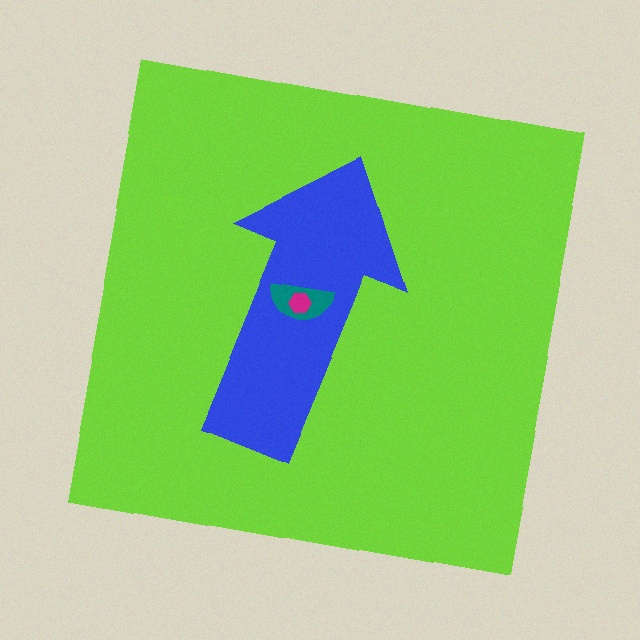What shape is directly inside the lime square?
The blue arrow.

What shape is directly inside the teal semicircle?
The magenta hexagon.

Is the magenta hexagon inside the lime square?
Yes.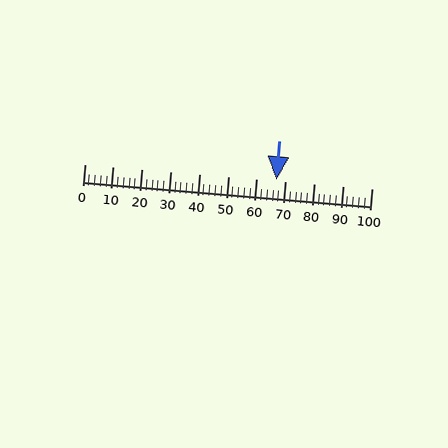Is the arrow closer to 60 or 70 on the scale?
The arrow is closer to 70.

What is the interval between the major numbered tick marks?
The major tick marks are spaced 10 units apart.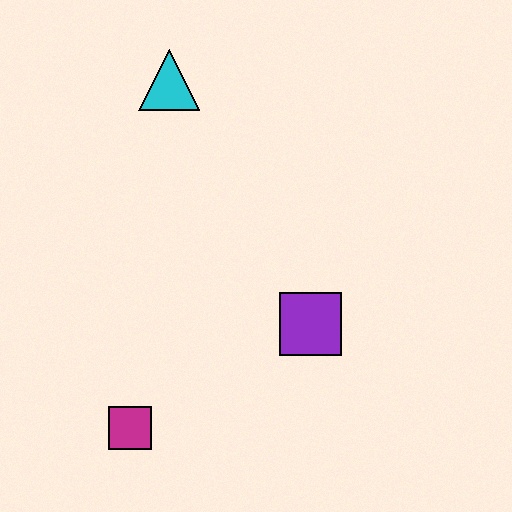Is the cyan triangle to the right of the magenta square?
Yes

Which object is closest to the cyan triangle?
The purple square is closest to the cyan triangle.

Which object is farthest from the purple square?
The cyan triangle is farthest from the purple square.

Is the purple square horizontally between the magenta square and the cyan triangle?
No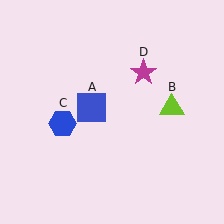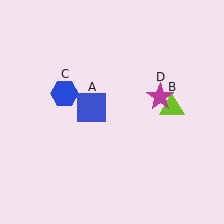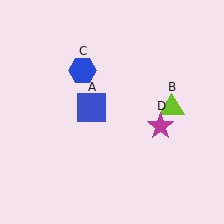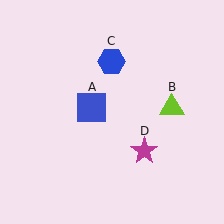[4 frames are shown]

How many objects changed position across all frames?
2 objects changed position: blue hexagon (object C), magenta star (object D).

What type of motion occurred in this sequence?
The blue hexagon (object C), magenta star (object D) rotated clockwise around the center of the scene.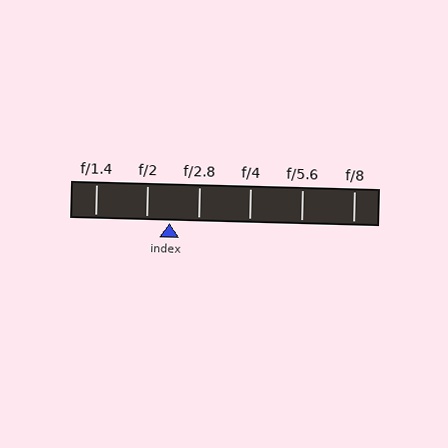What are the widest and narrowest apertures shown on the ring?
The widest aperture shown is f/1.4 and the narrowest is f/8.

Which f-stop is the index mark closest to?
The index mark is closest to f/2.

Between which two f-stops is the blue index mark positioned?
The index mark is between f/2 and f/2.8.